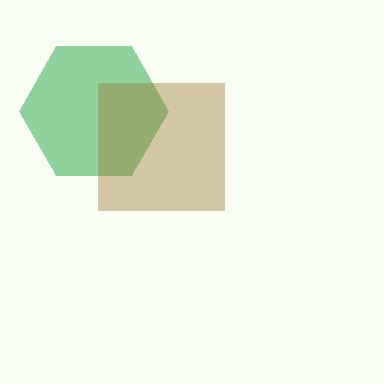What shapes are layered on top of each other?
The layered shapes are: a green hexagon, a brown square.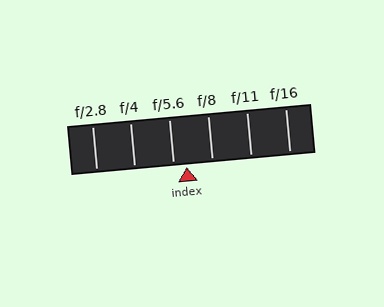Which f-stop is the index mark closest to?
The index mark is closest to f/5.6.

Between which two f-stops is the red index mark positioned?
The index mark is between f/5.6 and f/8.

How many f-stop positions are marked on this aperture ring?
There are 6 f-stop positions marked.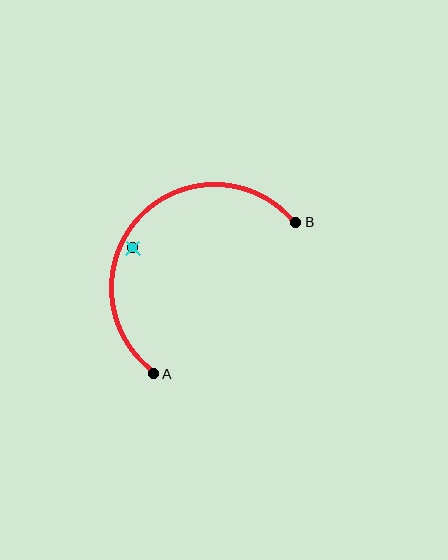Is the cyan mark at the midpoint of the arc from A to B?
No — the cyan mark does not lie on the arc at all. It sits slightly inside the curve.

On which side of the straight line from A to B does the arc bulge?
The arc bulges above and to the left of the straight line connecting A and B.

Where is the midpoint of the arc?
The arc midpoint is the point on the curve farthest from the straight line joining A and B. It sits above and to the left of that line.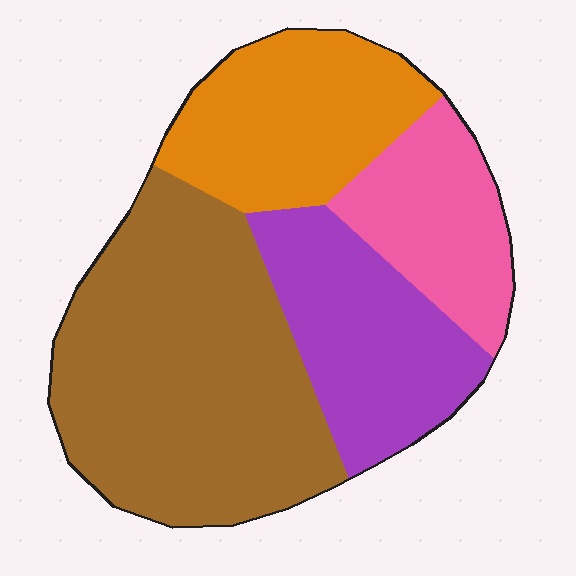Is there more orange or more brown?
Brown.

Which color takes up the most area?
Brown, at roughly 45%.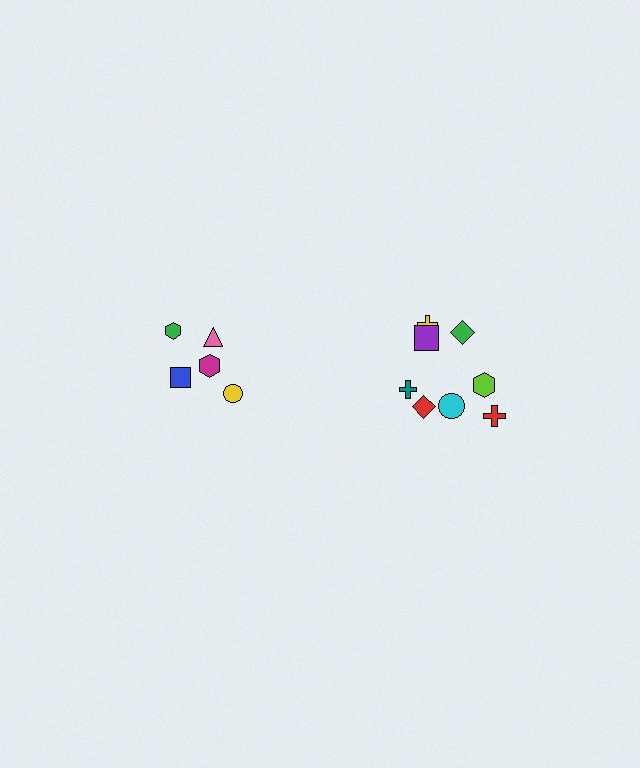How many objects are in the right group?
There are 8 objects.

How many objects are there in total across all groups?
There are 13 objects.